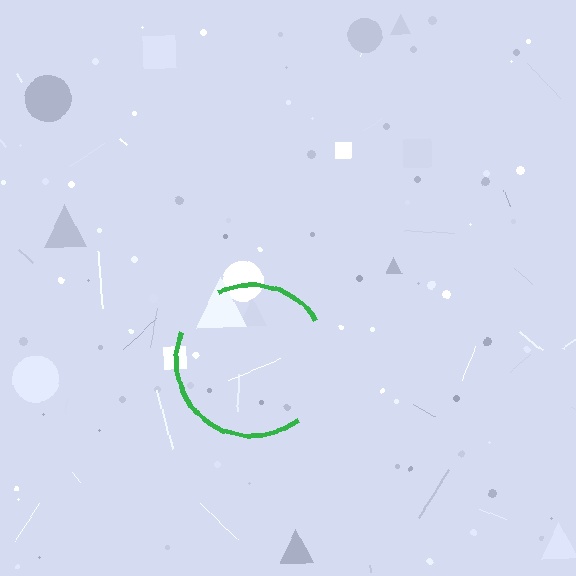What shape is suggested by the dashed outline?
The dashed outline suggests a circle.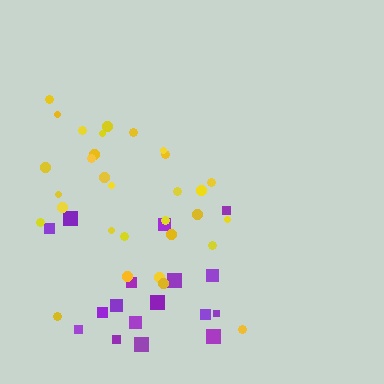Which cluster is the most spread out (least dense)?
Purple.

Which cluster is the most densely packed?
Yellow.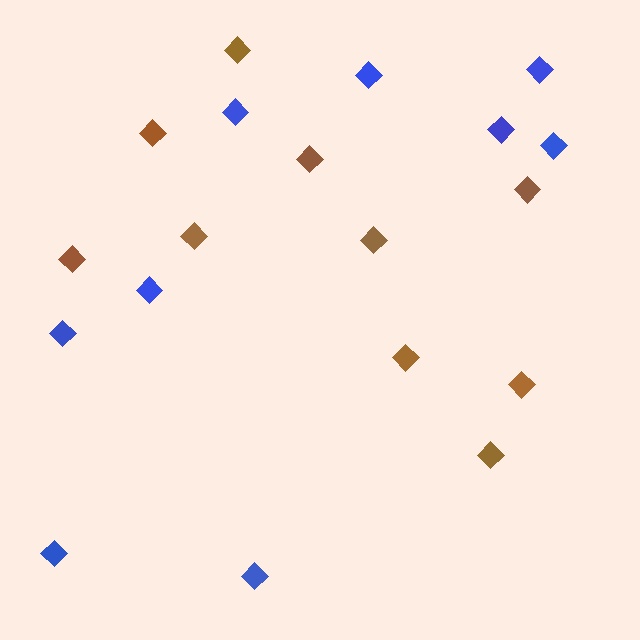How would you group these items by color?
There are 2 groups: one group of brown diamonds (10) and one group of blue diamonds (9).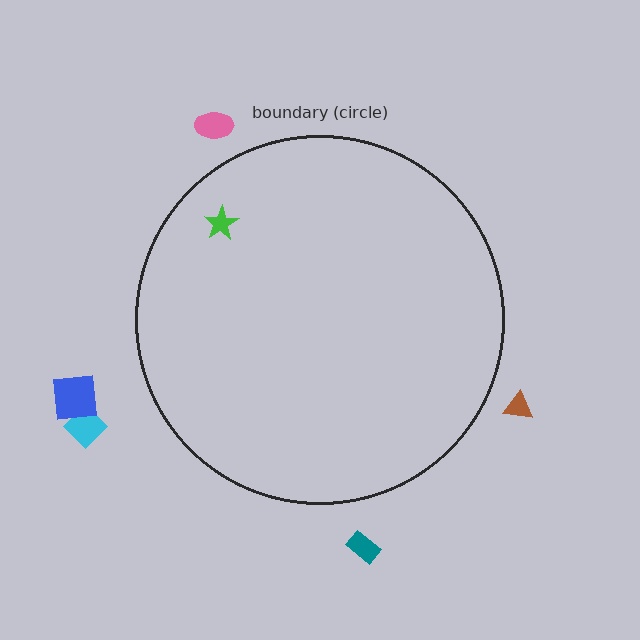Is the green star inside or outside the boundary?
Inside.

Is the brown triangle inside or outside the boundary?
Outside.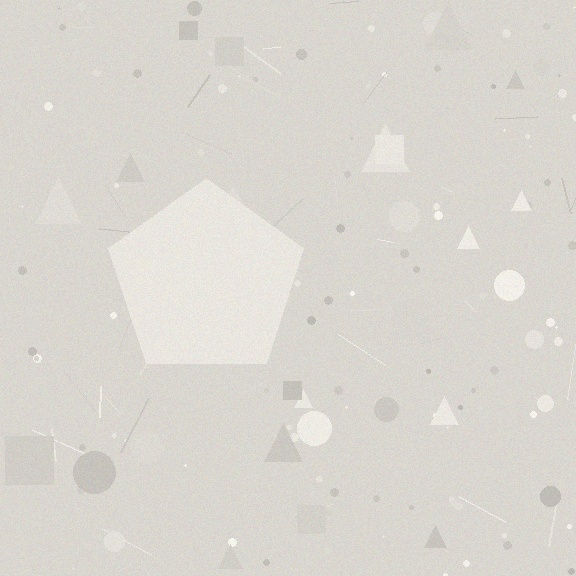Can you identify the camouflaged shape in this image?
The camouflaged shape is a pentagon.